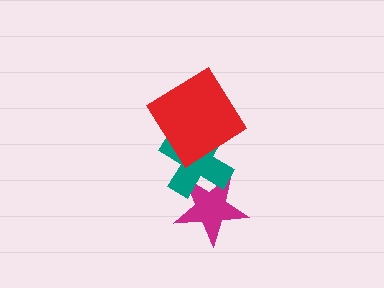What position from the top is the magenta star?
The magenta star is 3rd from the top.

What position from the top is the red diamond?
The red diamond is 1st from the top.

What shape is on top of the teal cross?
The red diamond is on top of the teal cross.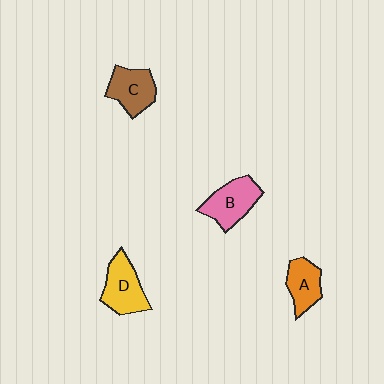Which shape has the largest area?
Shape B (pink).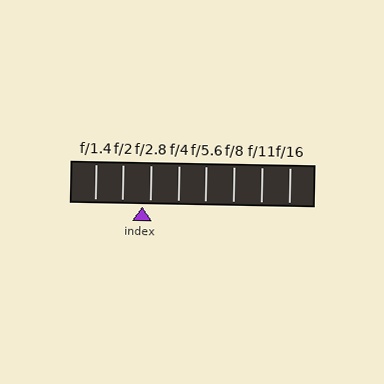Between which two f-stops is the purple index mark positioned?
The index mark is between f/2 and f/2.8.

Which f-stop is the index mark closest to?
The index mark is closest to f/2.8.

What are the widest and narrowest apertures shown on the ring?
The widest aperture shown is f/1.4 and the narrowest is f/16.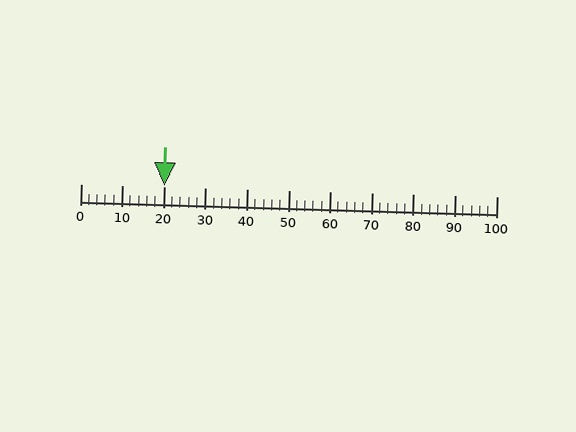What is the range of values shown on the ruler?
The ruler shows values from 0 to 100.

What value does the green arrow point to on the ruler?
The green arrow points to approximately 20.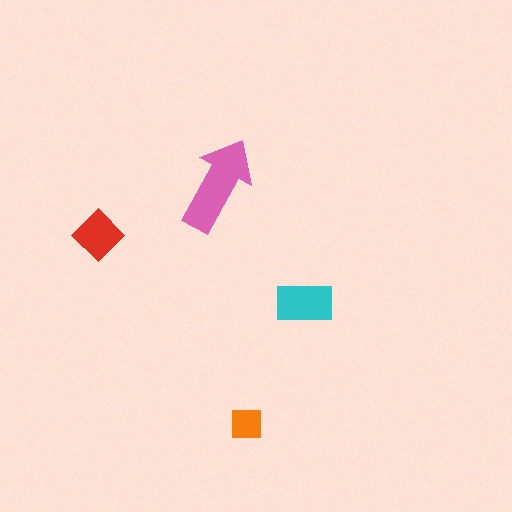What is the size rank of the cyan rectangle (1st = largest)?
2nd.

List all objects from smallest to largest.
The orange square, the red diamond, the cyan rectangle, the pink arrow.